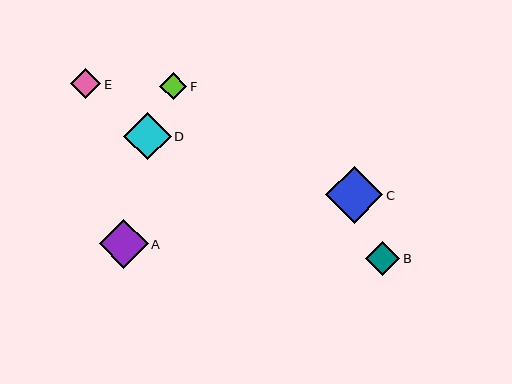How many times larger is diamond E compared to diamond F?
Diamond E is approximately 1.1 times the size of diamond F.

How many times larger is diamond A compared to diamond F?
Diamond A is approximately 1.8 times the size of diamond F.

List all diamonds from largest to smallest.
From largest to smallest: C, A, D, B, E, F.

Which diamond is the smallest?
Diamond F is the smallest with a size of approximately 27 pixels.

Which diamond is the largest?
Diamond C is the largest with a size of approximately 57 pixels.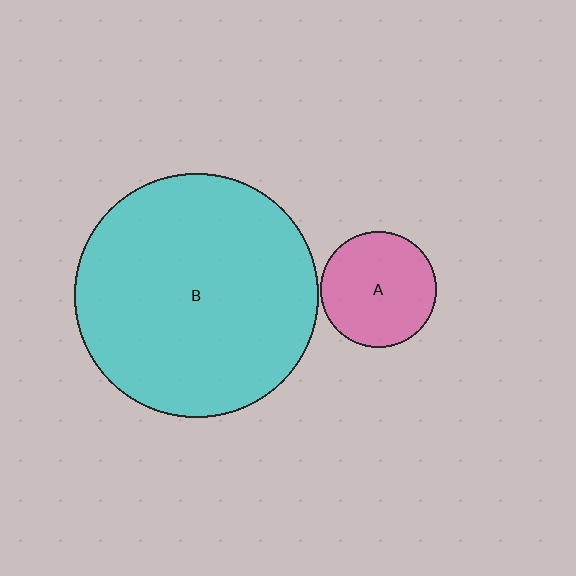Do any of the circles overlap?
No, none of the circles overlap.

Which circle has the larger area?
Circle B (cyan).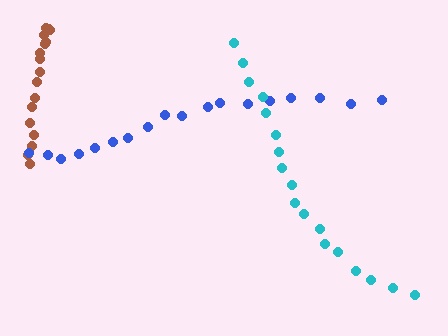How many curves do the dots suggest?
There are 3 distinct paths.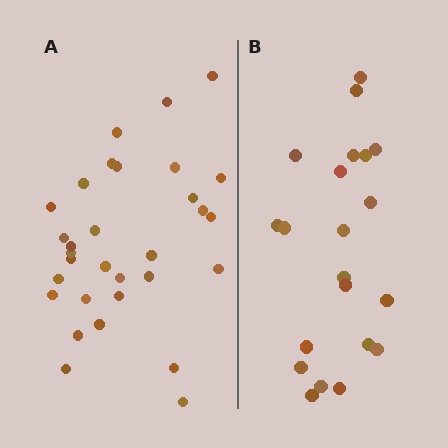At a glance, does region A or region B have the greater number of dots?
Region A (the left region) has more dots.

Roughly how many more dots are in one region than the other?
Region A has roughly 10 or so more dots than region B.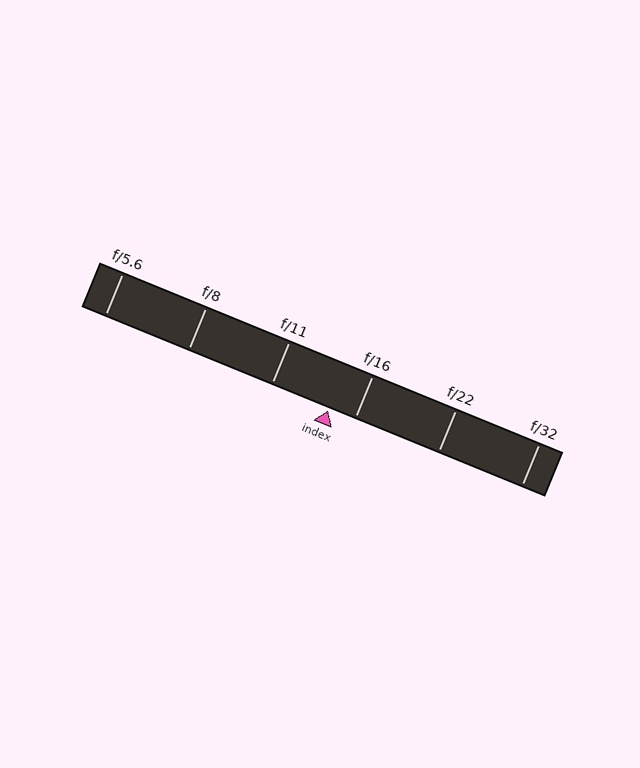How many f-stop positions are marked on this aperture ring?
There are 6 f-stop positions marked.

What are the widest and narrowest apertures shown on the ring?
The widest aperture shown is f/5.6 and the narrowest is f/32.